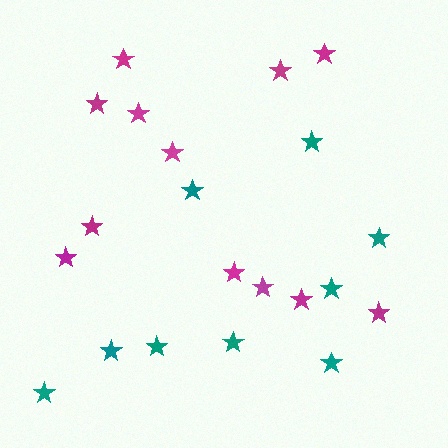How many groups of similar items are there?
There are 2 groups: one group of magenta stars (12) and one group of teal stars (9).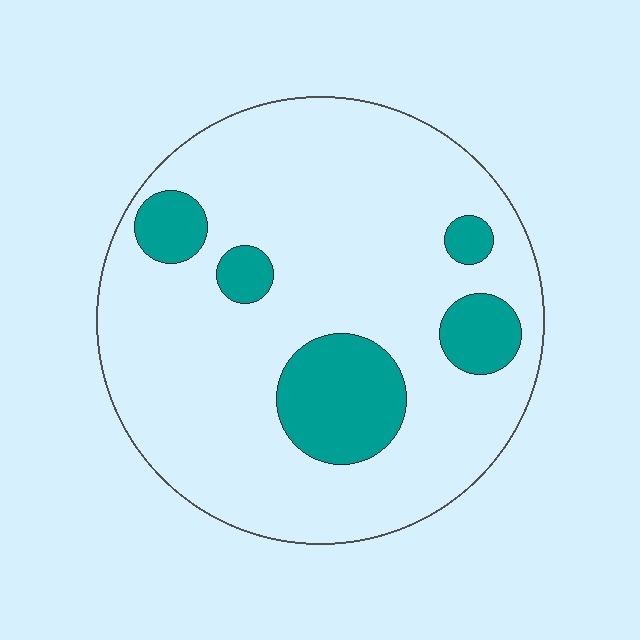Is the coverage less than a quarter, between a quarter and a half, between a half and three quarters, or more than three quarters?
Less than a quarter.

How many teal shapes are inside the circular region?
5.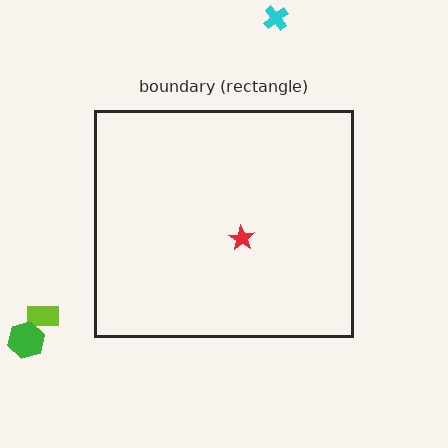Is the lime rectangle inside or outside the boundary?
Outside.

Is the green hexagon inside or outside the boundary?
Outside.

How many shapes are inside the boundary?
1 inside, 3 outside.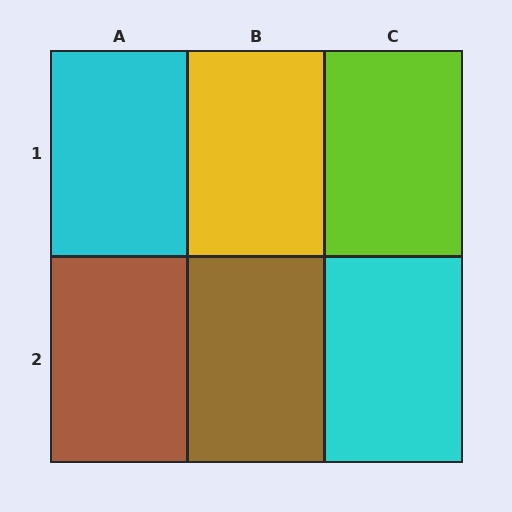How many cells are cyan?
2 cells are cyan.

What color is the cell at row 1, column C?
Lime.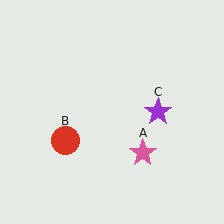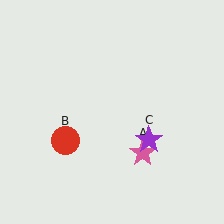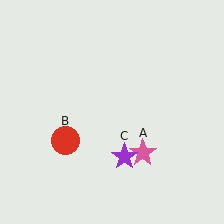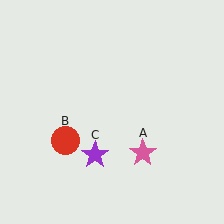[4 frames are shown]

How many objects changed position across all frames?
1 object changed position: purple star (object C).